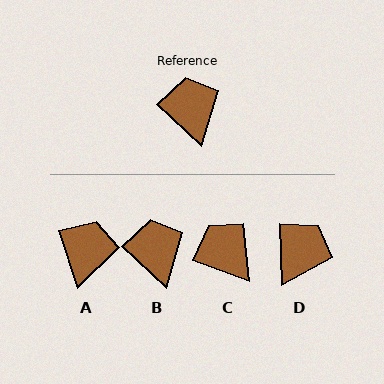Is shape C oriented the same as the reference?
No, it is off by about 23 degrees.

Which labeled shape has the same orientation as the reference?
B.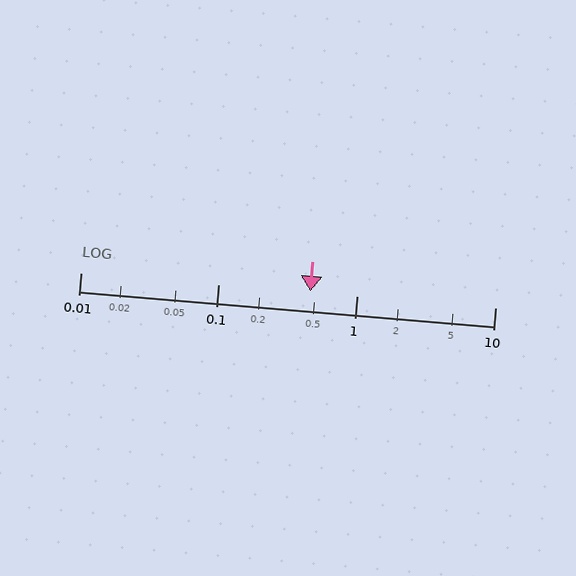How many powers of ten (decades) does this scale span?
The scale spans 3 decades, from 0.01 to 10.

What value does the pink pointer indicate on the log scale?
The pointer indicates approximately 0.46.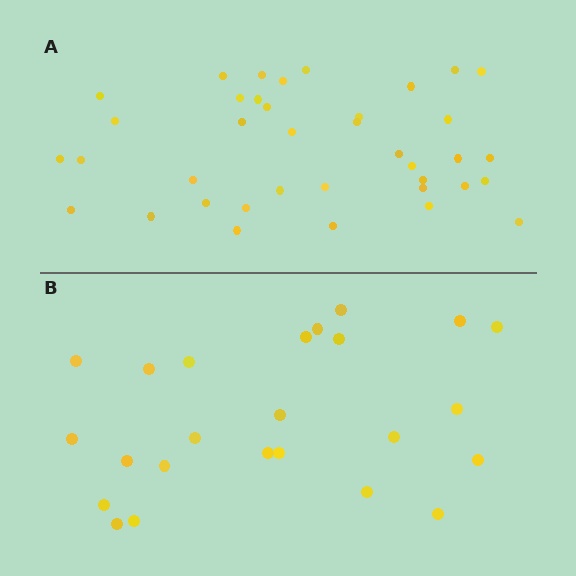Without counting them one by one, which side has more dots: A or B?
Region A (the top region) has more dots.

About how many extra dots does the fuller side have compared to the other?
Region A has approximately 15 more dots than region B.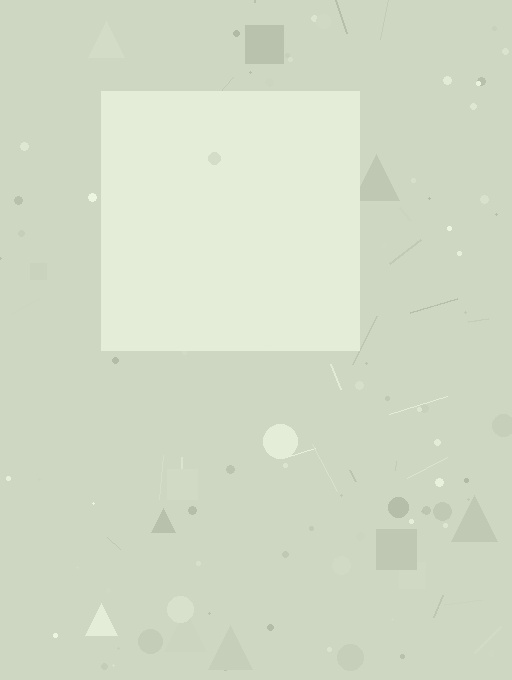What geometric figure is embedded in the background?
A square is embedded in the background.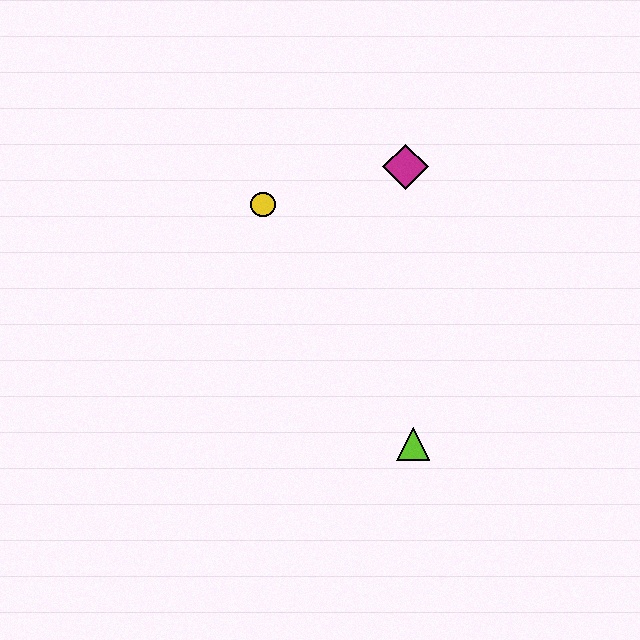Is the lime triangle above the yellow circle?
No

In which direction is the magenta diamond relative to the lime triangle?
The magenta diamond is above the lime triangle.